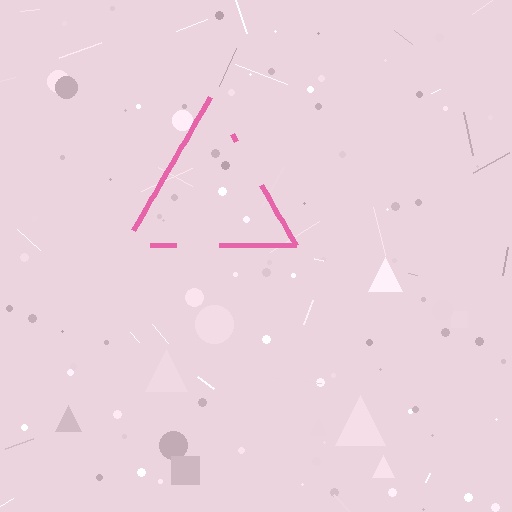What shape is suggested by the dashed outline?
The dashed outline suggests a triangle.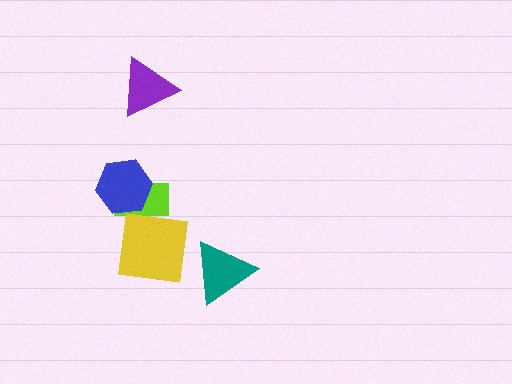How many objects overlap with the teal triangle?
0 objects overlap with the teal triangle.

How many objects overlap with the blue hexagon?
1 object overlaps with the blue hexagon.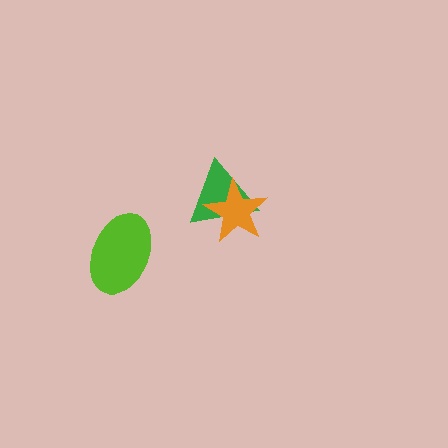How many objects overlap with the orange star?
1 object overlaps with the orange star.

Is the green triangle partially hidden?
Yes, it is partially covered by another shape.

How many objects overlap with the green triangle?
1 object overlaps with the green triangle.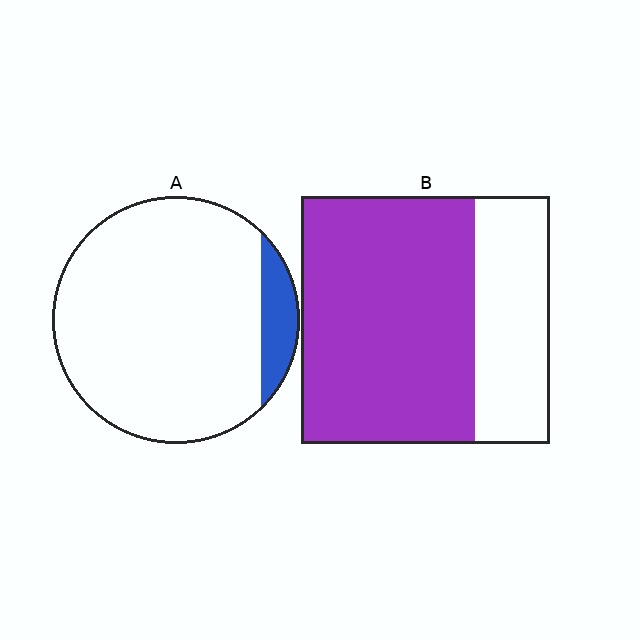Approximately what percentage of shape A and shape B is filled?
A is approximately 10% and B is approximately 70%.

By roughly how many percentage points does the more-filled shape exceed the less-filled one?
By roughly 60 percentage points (B over A).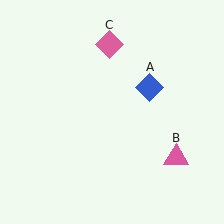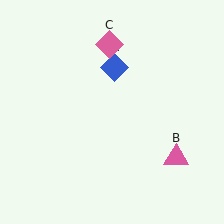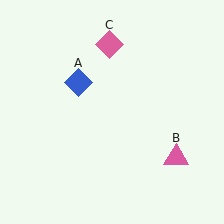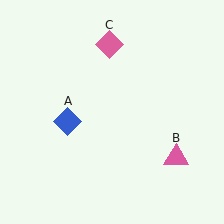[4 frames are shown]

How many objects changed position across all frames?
1 object changed position: blue diamond (object A).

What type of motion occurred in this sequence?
The blue diamond (object A) rotated counterclockwise around the center of the scene.